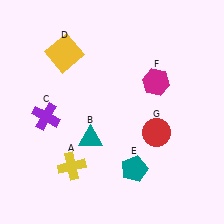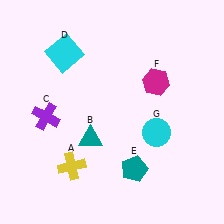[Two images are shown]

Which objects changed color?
D changed from yellow to cyan. G changed from red to cyan.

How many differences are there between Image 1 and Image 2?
There are 2 differences between the two images.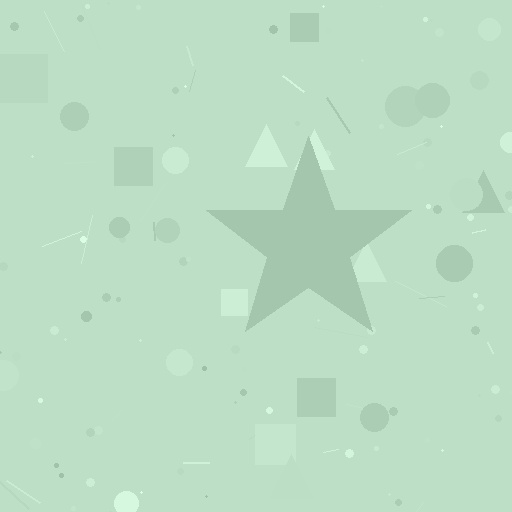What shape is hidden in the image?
A star is hidden in the image.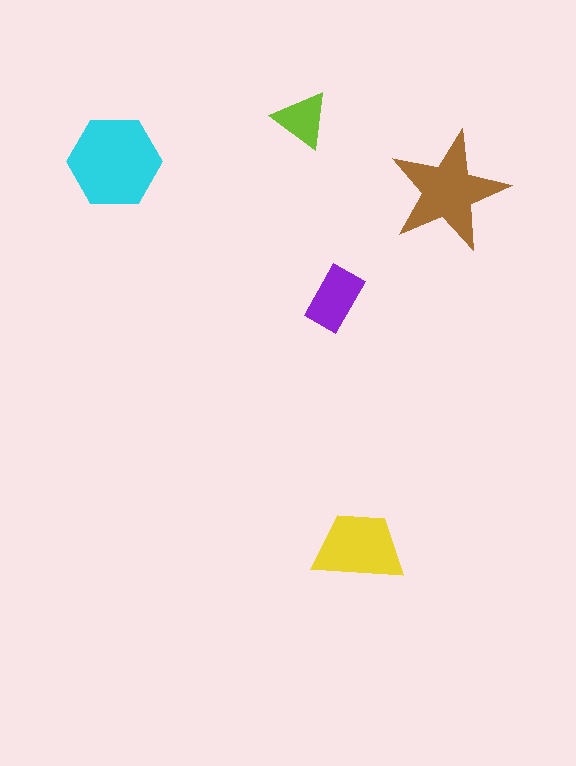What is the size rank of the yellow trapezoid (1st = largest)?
3rd.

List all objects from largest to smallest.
The cyan hexagon, the brown star, the yellow trapezoid, the purple rectangle, the lime triangle.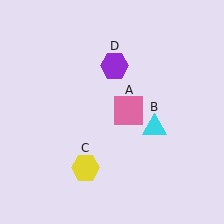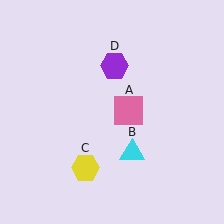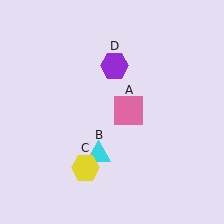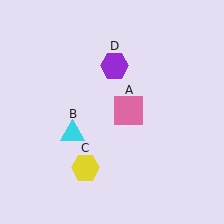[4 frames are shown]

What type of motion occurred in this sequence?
The cyan triangle (object B) rotated clockwise around the center of the scene.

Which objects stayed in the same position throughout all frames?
Pink square (object A) and yellow hexagon (object C) and purple hexagon (object D) remained stationary.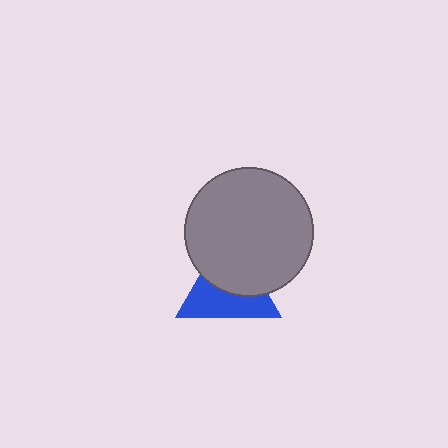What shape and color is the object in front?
The object in front is a gray circle.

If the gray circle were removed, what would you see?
You would see the complete blue triangle.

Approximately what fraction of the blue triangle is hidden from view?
Roughly 51% of the blue triangle is hidden behind the gray circle.